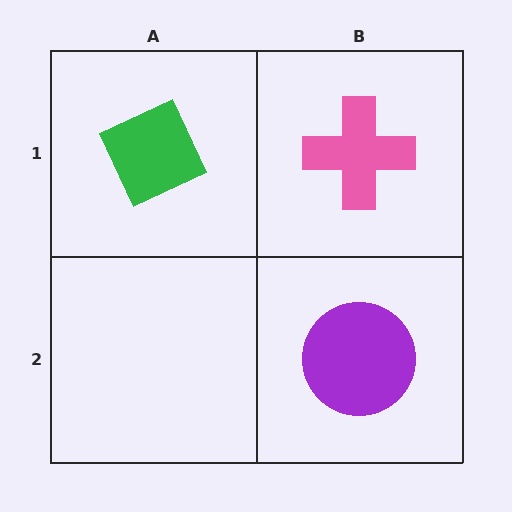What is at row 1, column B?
A pink cross.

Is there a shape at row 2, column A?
No, that cell is empty.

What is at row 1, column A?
A green diamond.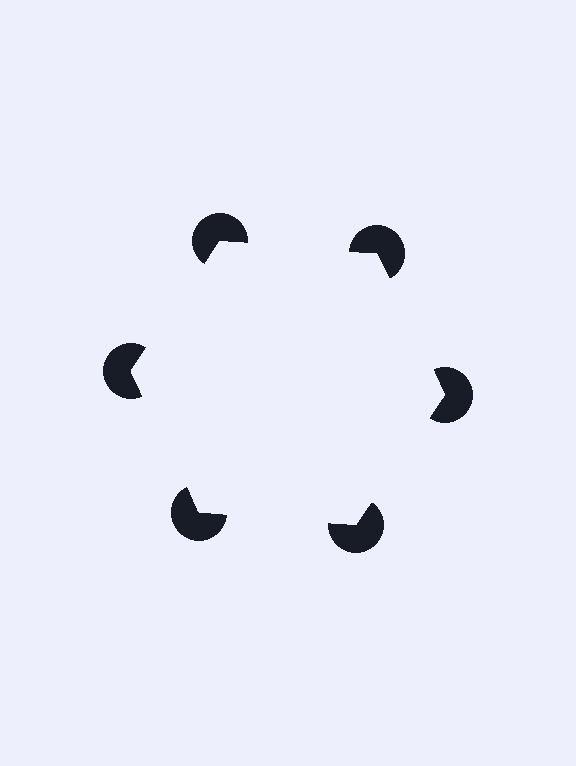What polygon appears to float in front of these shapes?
An illusory hexagon — its edges are inferred from the aligned wedge cuts in the pac-man discs, not physically drawn.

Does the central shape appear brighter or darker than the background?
It typically appears slightly brighter than the background, even though no actual brightness change is drawn.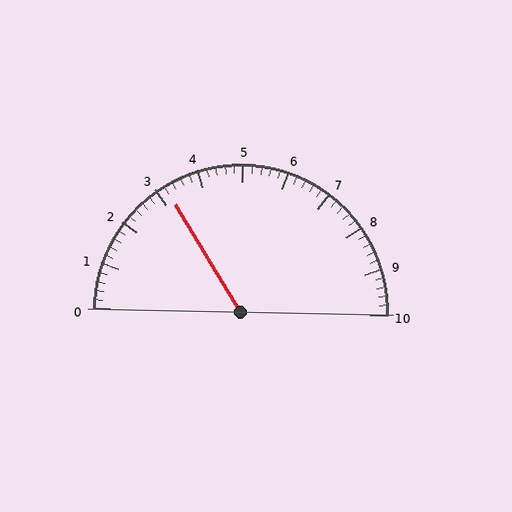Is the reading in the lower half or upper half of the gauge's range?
The reading is in the lower half of the range (0 to 10).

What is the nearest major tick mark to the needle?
The nearest major tick mark is 3.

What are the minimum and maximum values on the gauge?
The gauge ranges from 0 to 10.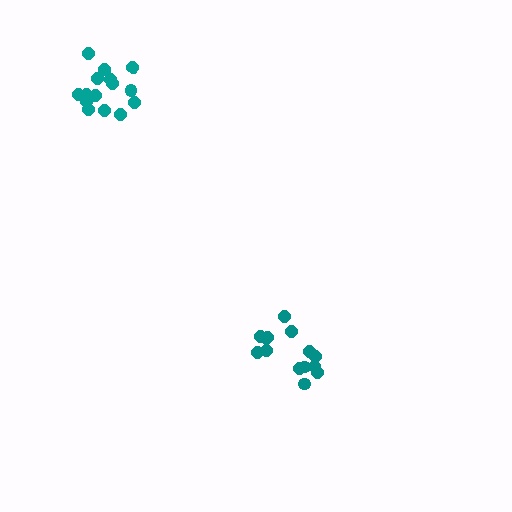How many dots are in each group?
Group 1: 14 dots, Group 2: 15 dots (29 total).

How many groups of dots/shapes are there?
There are 2 groups.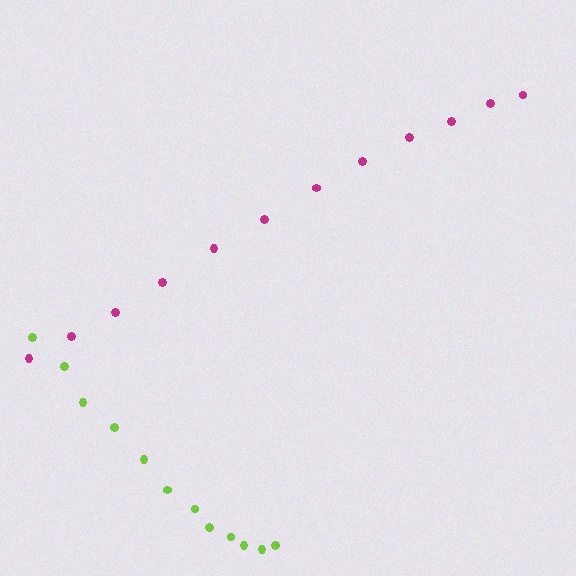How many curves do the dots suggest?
There are 2 distinct paths.